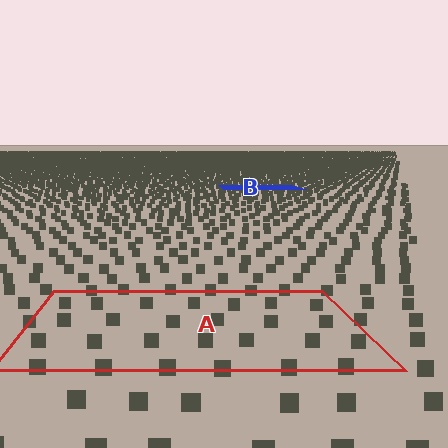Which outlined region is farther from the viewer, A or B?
Region B is farther from the viewer — the texture elements inside it appear smaller and more densely packed.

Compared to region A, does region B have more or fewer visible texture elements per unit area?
Region B has more texture elements per unit area — they are packed more densely because it is farther away.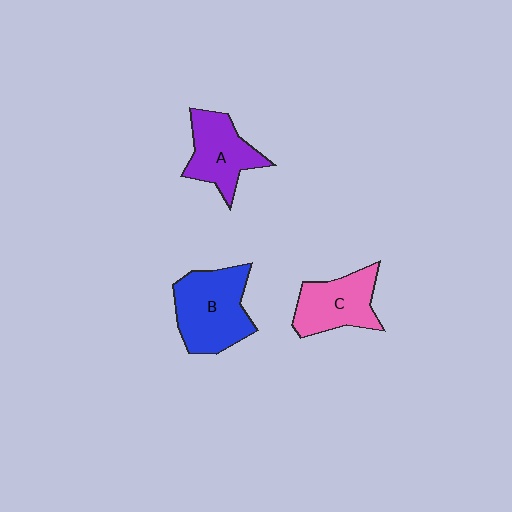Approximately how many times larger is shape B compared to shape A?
Approximately 1.3 times.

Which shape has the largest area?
Shape B (blue).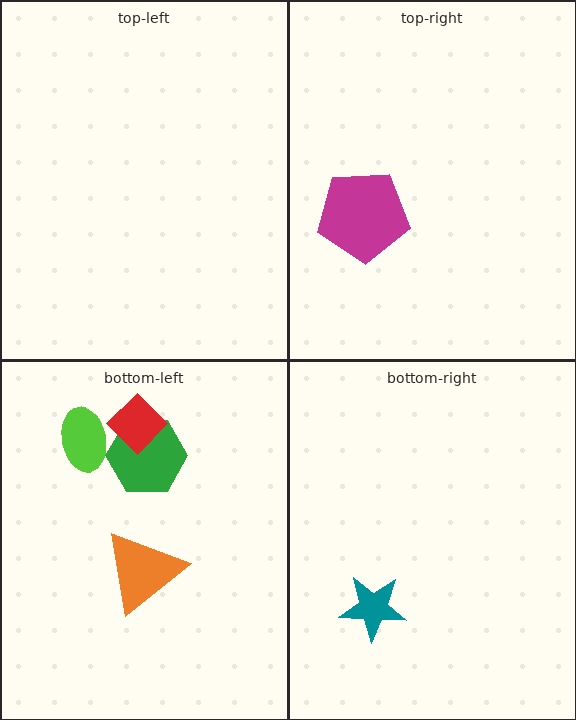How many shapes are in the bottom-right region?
1.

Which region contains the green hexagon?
The bottom-left region.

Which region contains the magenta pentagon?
The top-right region.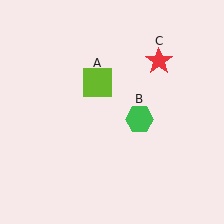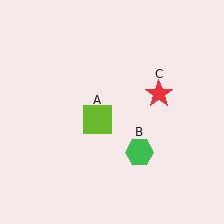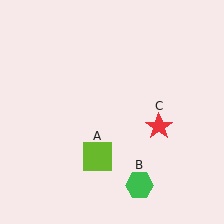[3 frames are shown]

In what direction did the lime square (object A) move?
The lime square (object A) moved down.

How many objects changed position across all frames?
3 objects changed position: lime square (object A), green hexagon (object B), red star (object C).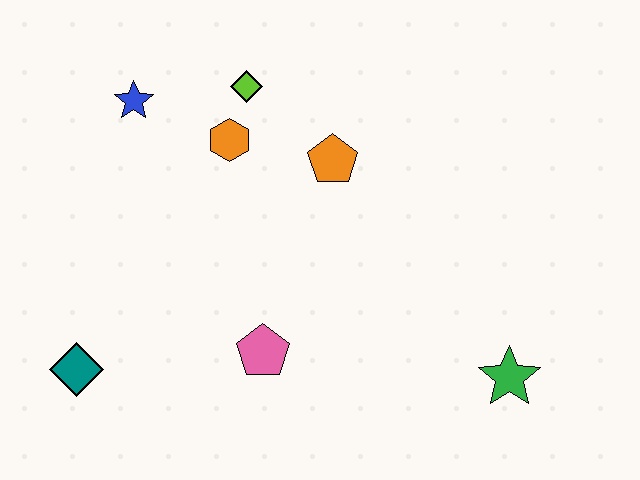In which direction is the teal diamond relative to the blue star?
The teal diamond is below the blue star.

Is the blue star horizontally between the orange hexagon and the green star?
No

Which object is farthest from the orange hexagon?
The green star is farthest from the orange hexagon.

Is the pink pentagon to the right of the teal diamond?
Yes